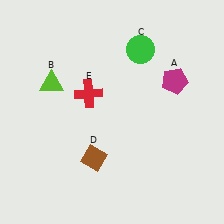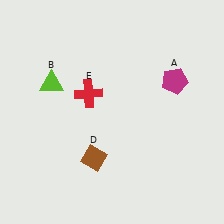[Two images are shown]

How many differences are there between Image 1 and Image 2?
There is 1 difference between the two images.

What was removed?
The green circle (C) was removed in Image 2.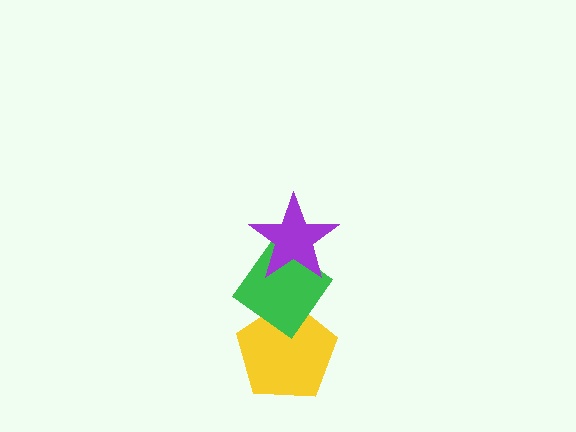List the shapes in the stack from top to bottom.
From top to bottom: the purple star, the green diamond, the yellow pentagon.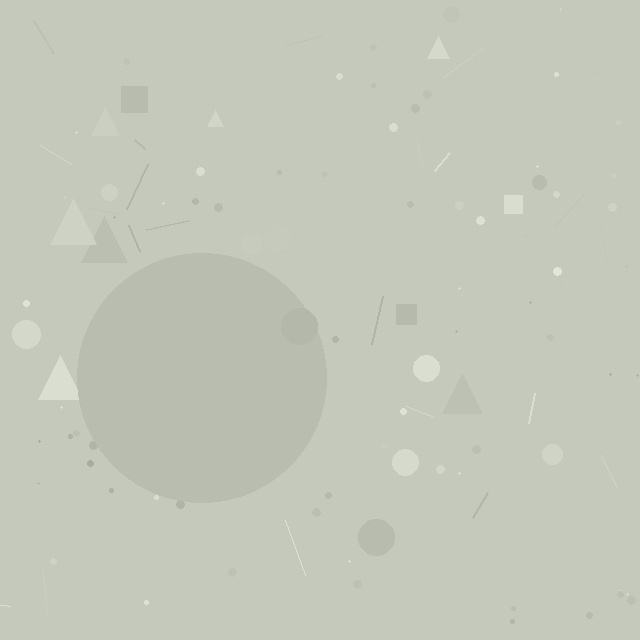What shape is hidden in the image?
A circle is hidden in the image.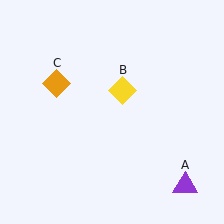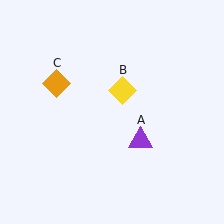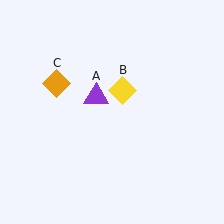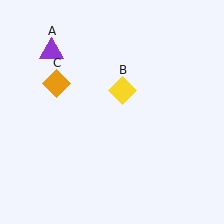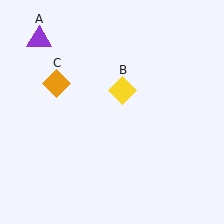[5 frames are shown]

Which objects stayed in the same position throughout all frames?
Yellow diamond (object B) and orange diamond (object C) remained stationary.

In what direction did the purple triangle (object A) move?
The purple triangle (object A) moved up and to the left.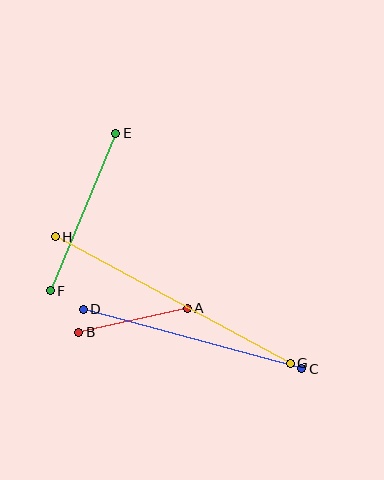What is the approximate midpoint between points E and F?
The midpoint is at approximately (83, 212) pixels.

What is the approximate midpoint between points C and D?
The midpoint is at approximately (193, 339) pixels.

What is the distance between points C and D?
The distance is approximately 227 pixels.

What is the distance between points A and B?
The distance is approximately 111 pixels.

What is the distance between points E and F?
The distance is approximately 170 pixels.